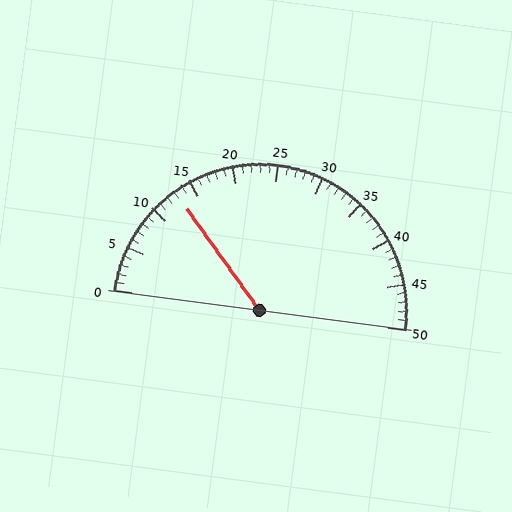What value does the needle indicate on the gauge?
The needle indicates approximately 13.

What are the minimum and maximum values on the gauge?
The gauge ranges from 0 to 50.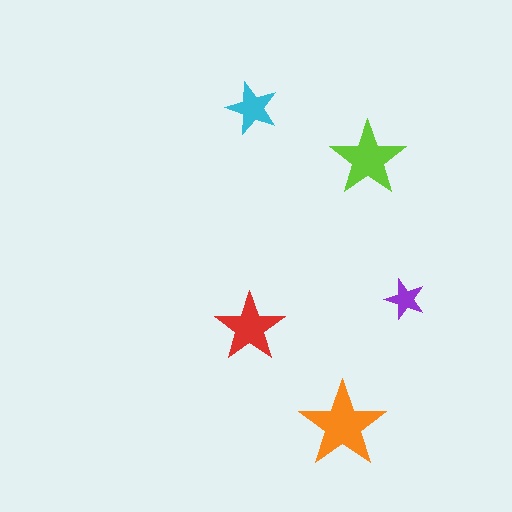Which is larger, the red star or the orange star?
The orange one.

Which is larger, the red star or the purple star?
The red one.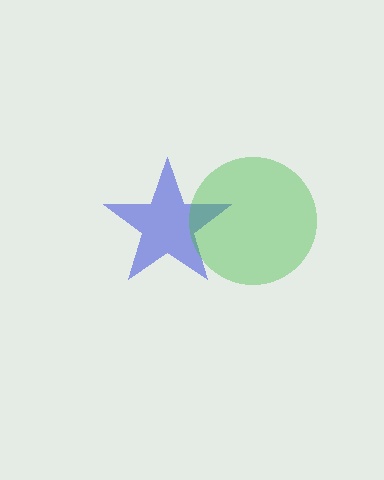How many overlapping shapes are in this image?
There are 2 overlapping shapes in the image.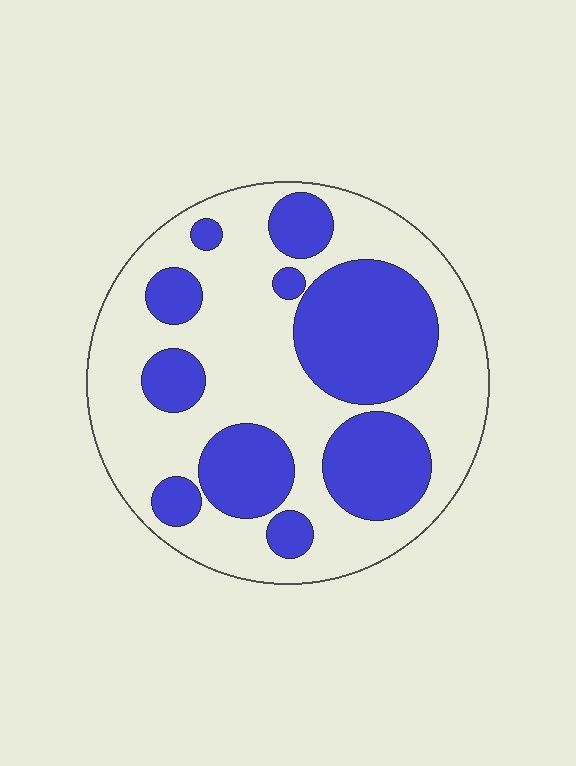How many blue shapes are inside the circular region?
10.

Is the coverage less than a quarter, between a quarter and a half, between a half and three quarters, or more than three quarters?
Between a quarter and a half.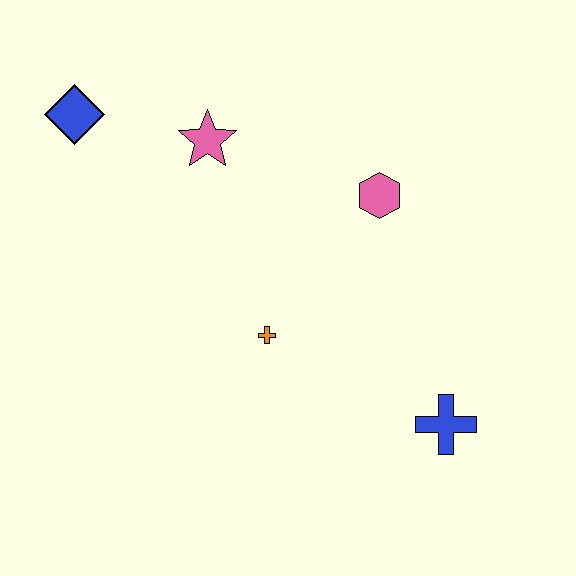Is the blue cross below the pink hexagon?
Yes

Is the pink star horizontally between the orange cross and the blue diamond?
Yes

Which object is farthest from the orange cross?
The blue diamond is farthest from the orange cross.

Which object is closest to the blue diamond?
The pink star is closest to the blue diamond.